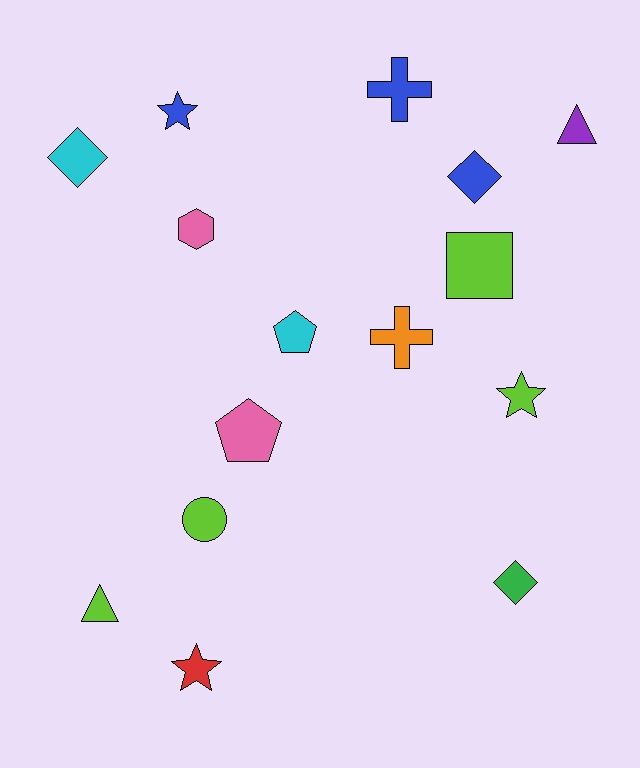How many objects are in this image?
There are 15 objects.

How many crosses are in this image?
There are 2 crosses.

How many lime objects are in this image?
There are 4 lime objects.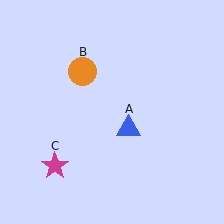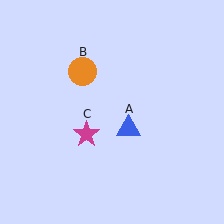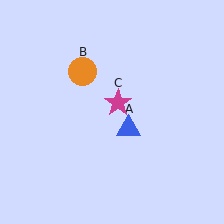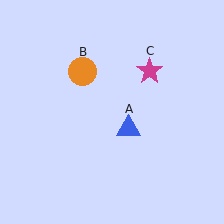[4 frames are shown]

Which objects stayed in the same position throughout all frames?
Blue triangle (object A) and orange circle (object B) remained stationary.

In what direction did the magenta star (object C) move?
The magenta star (object C) moved up and to the right.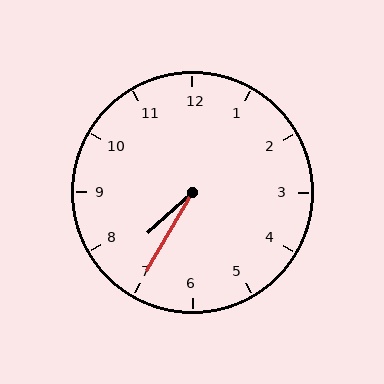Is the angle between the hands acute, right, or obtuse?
It is acute.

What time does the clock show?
7:35.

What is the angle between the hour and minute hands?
Approximately 18 degrees.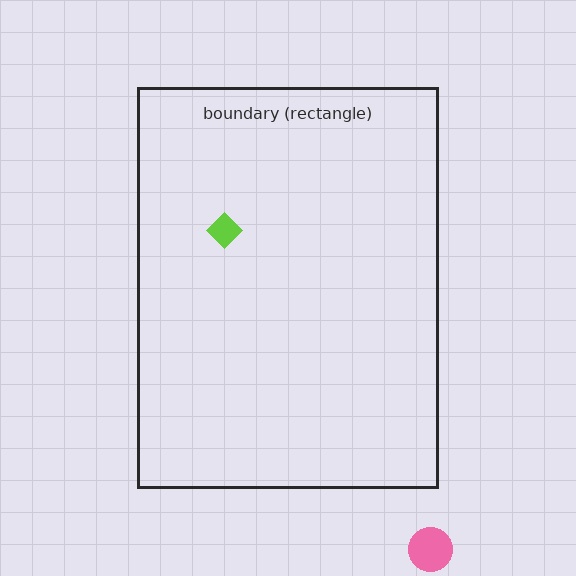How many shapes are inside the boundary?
1 inside, 1 outside.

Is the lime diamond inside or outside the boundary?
Inside.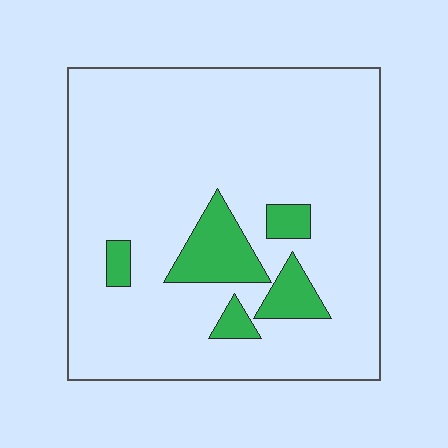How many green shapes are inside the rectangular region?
5.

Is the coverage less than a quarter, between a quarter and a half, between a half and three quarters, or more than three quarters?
Less than a quarter.